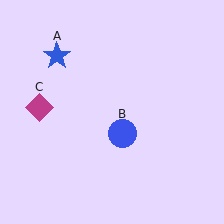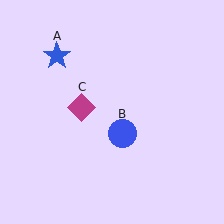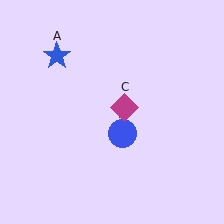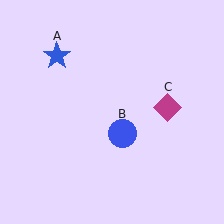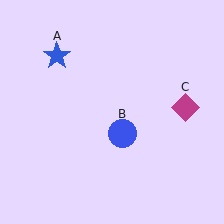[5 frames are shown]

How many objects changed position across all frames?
1 object changed position: magenta diamond (object C).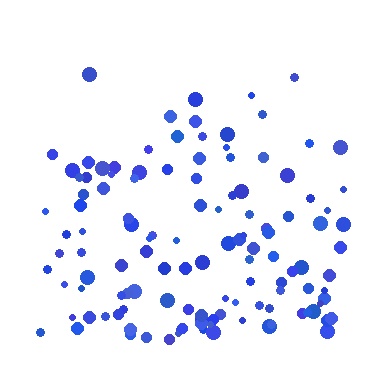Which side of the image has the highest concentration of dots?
The bottom.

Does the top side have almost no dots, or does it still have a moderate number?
Still a moderate number, just noticeably fewer than the bottom.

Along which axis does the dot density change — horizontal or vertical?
Vertical.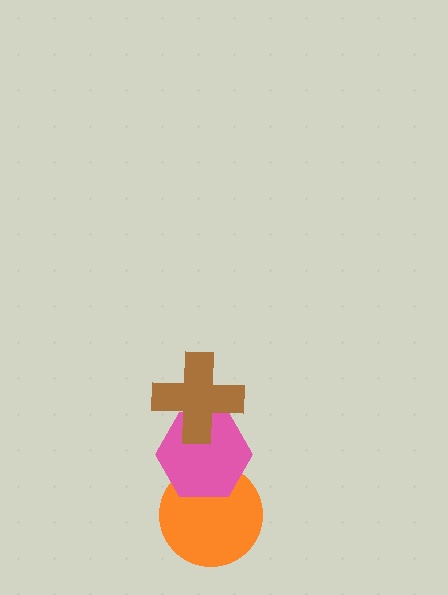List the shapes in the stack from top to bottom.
From top to bottom: the brown cross, the pink hexagon, the orange circle.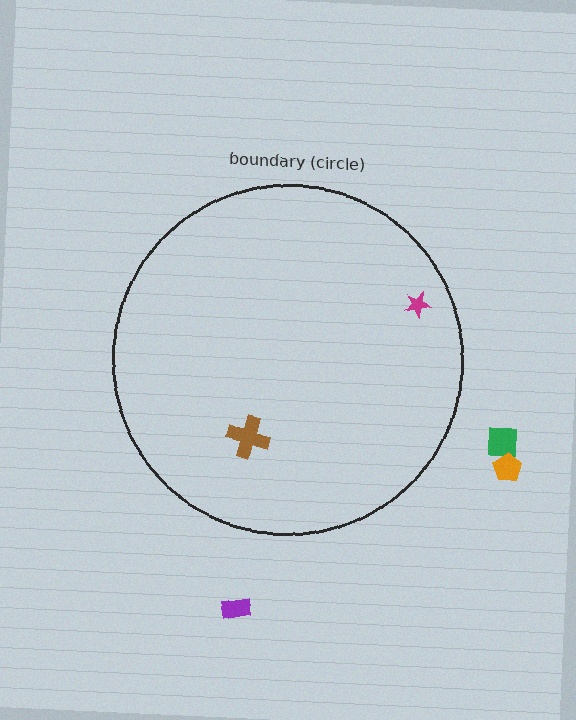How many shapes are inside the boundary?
2 inside, 3 outside.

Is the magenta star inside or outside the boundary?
Inside.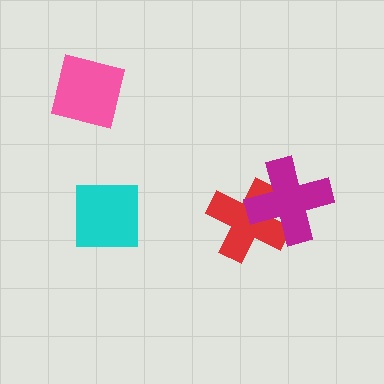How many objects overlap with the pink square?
0 objects overlap with the pink square.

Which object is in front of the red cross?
The magenta cross is in front of the red cross.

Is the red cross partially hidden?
Yes, it is partially covered by another shape.